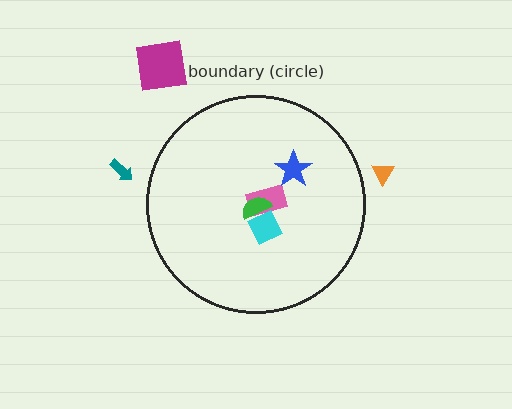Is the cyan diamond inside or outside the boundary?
Inside.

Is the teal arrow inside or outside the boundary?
Outside.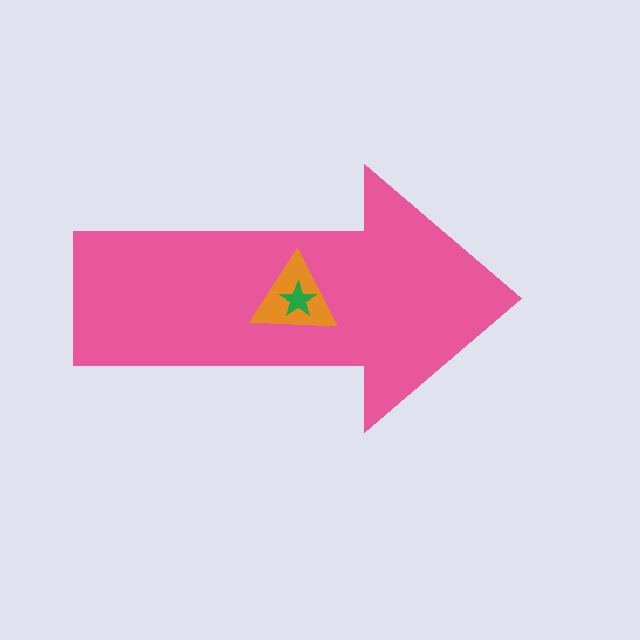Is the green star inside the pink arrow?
Yes.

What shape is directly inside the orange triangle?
The green star.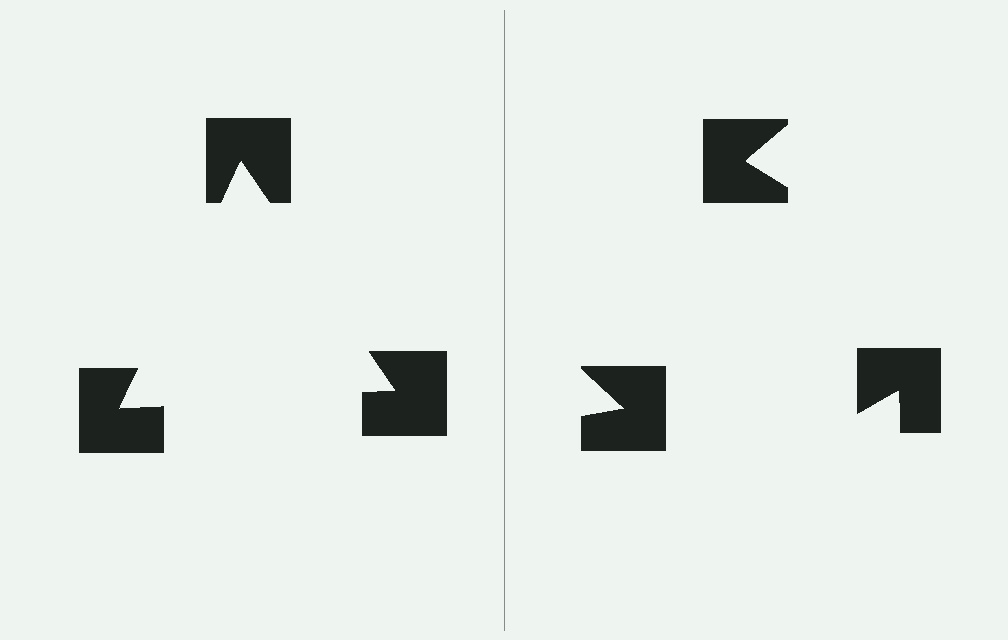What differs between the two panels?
The notched squares are positioned identically on both sides; only the wedge orientations differ. On the left they align to a triangle; on the right they are misaligned.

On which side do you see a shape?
An illusory triangle appears on the left side. On the right side the wedge cuts are rotated, so no coherent shape forms.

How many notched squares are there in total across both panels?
6 — 3 on each side.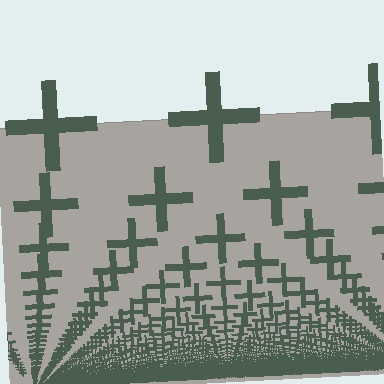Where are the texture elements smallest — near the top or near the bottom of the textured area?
Near the bottom.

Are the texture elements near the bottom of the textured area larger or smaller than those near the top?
Smaller. The gradient is inverted — elements near the bottom are smaller and denser.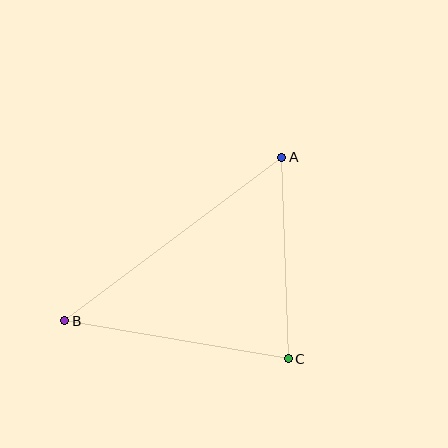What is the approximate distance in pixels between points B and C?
The distance between B and C is approximately 227 pixels.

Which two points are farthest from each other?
Points A and B are farthest from each other.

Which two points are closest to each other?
Points A and C are closest to each other.